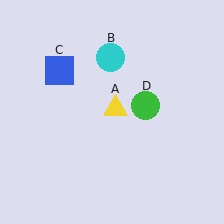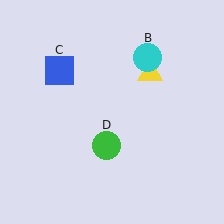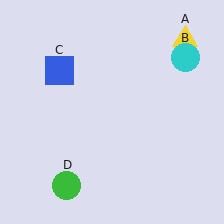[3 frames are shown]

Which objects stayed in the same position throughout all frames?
Blue square (object C) remained stationary.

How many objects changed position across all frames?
3 objects changed position: yellow triangle (object A), cyan circle (object B), green circle (object D).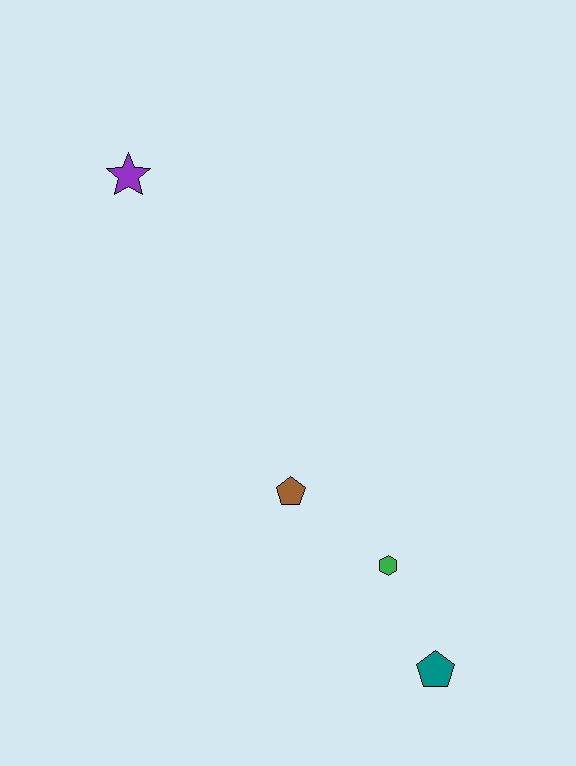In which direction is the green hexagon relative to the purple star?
The green hexagon is below the purple star.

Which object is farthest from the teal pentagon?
The purple star is farthest from the teal pentagon.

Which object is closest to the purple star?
The brown pentagon is closest to the purple star.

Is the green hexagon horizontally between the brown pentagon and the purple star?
No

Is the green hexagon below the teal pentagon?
No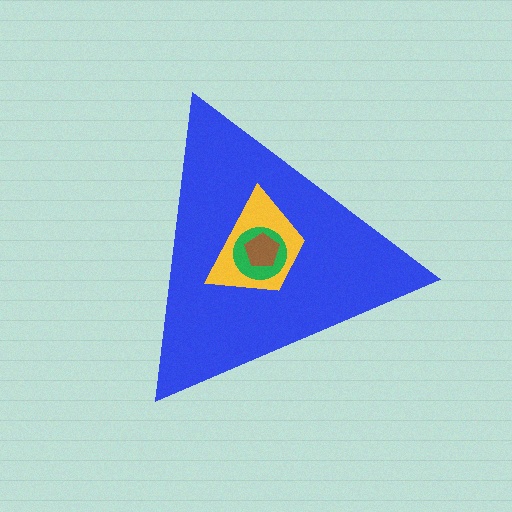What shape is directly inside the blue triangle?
The yellow trapezoid.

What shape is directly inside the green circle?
The brown pentagon.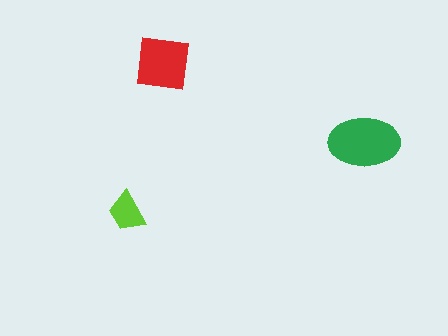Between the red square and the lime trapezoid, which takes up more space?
The red square.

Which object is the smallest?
The lime trapezoid.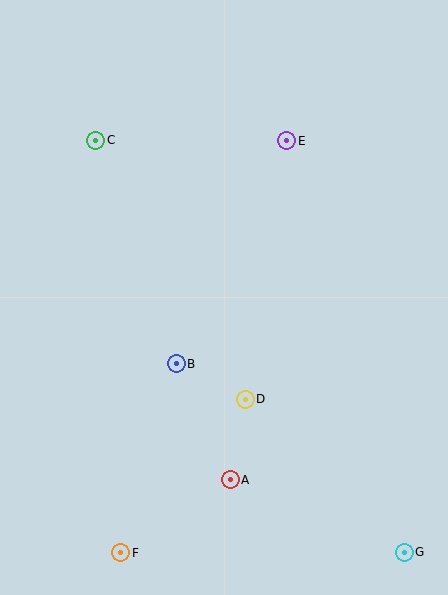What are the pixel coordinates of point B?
Point B is at (176, 364).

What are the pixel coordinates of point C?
Point C is at (96, 140).